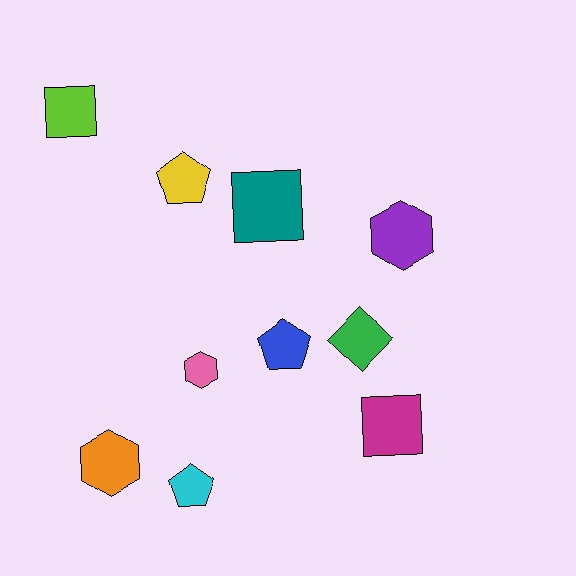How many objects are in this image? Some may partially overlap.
There are 10 objects.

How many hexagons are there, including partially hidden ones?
There are 3 hexagons.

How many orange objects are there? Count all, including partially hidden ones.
There is 1 orange object.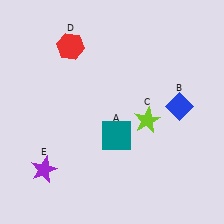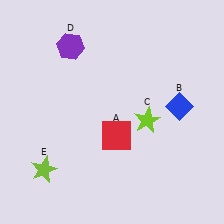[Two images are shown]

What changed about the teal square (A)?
In Image 1, A is teal. In Image 2, it changed to red.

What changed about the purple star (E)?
In Image 1, E is purple. In Image 2, it changed to lime.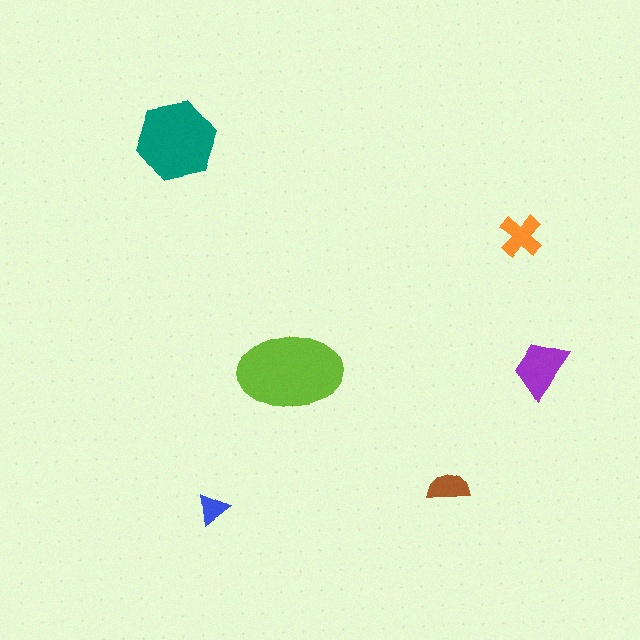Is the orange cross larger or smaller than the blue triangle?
Larger.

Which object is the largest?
The lime ellipse.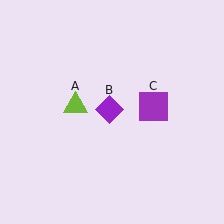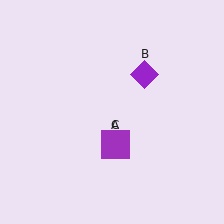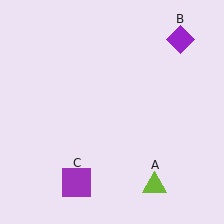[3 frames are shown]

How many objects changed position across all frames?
3 objects changed position: lime triangle (object A), purple diamond (object B), purple square (object C).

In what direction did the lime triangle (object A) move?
The lime triangle (object A) moved down and to the right.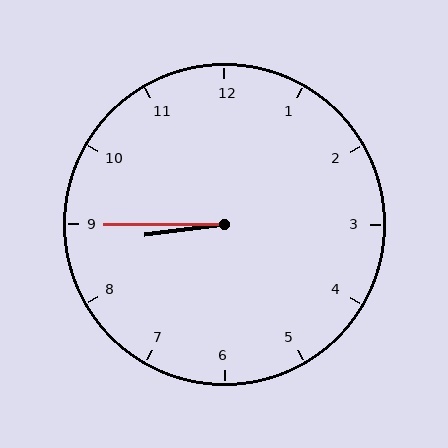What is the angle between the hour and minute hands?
Approximately 8 degrees.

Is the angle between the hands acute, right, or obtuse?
It is acute.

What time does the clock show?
8:45.